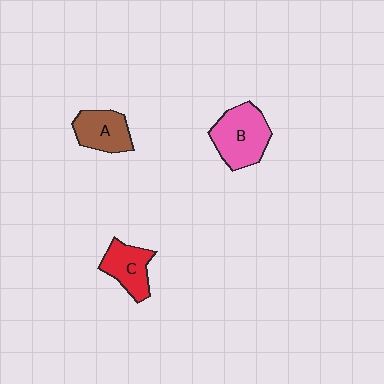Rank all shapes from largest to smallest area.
From largest to smallest: B (pink), A (brown), C (red).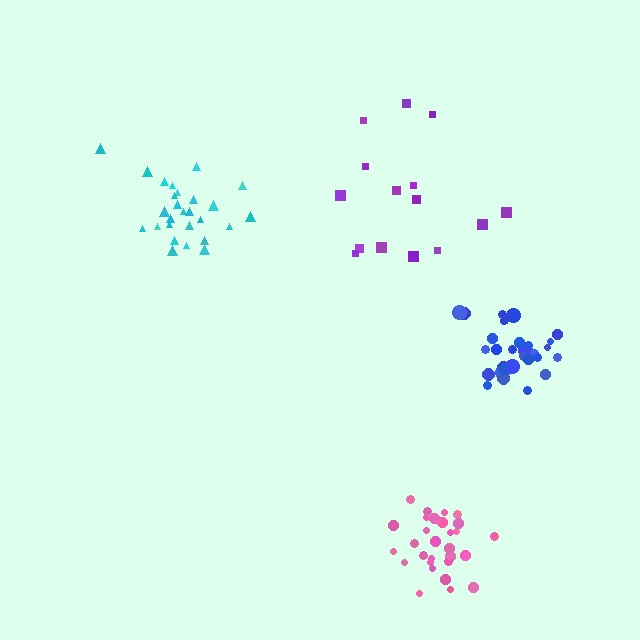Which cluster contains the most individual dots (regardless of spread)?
Pink (30).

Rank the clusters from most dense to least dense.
pink, blue, cyan, purple.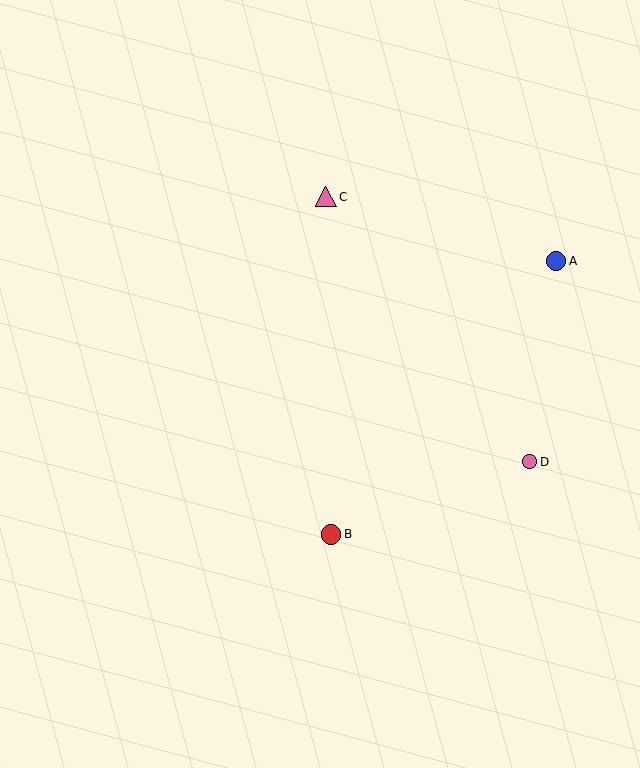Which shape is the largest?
The pink triangle (labeled C) is the largest.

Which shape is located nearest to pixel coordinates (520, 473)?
The pink circle (labeled D) at (530, 462) is nearest to that location.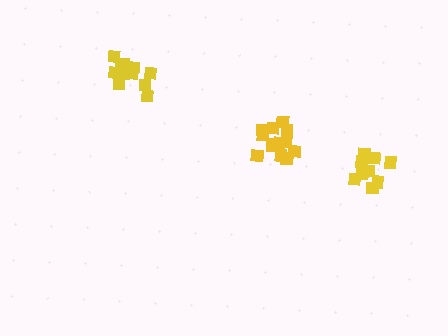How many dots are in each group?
Group 1: 13 dots, Group 2: 10 dots, Group 3: 11 dots (34 total).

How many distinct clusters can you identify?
There are 3 distinct clusters.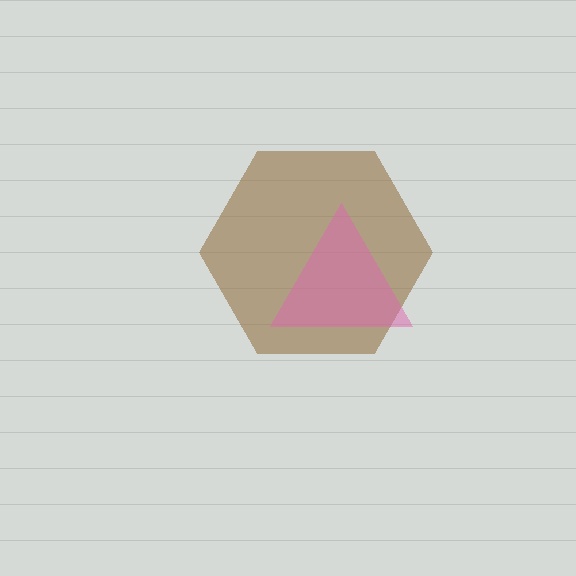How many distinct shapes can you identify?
There are 2 distinct shapes: a brown hexagon, a pink triangle.